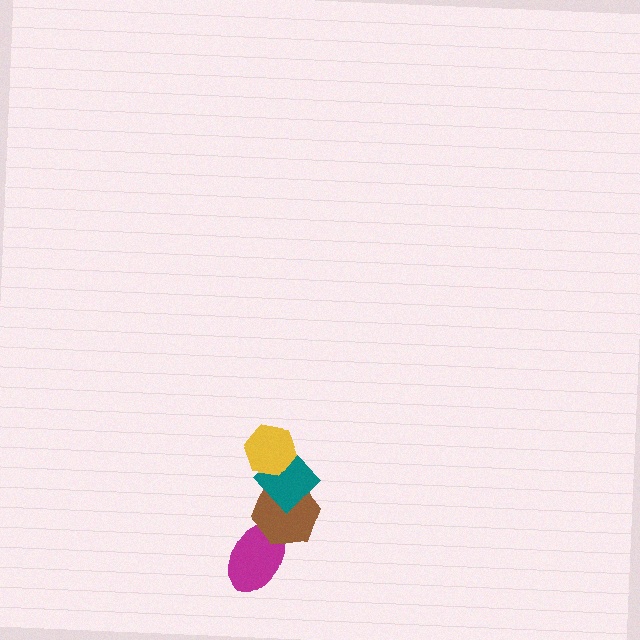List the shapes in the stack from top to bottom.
From top to bottom: the yellow hexagon, the teal diamond, the brown hexagon, the magenta ellipse.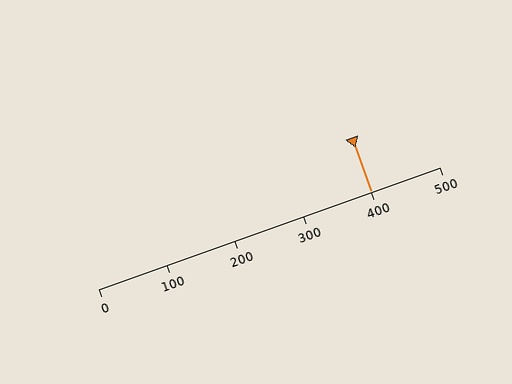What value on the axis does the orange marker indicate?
The marker indicates approximately 400.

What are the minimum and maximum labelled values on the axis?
The axis runs from 0 to 500.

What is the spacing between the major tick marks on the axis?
The major ticks are spaced 100 apart.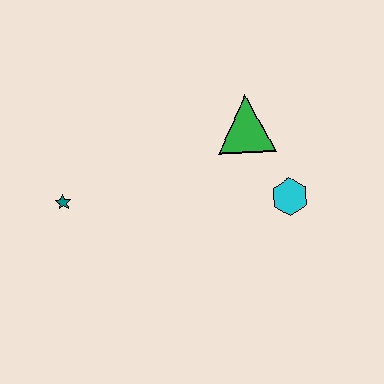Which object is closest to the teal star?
The green triangle is closest to the teal star.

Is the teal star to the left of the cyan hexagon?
Yes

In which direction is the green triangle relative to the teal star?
The green triangle is to the right of the teal star.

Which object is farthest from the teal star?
The cyan hexagon is farthest from the teal star.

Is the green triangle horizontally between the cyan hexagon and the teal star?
Yes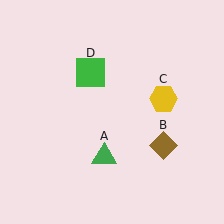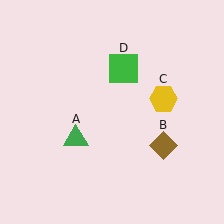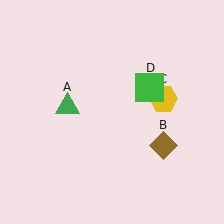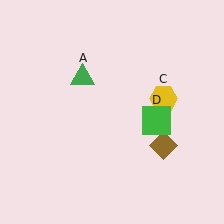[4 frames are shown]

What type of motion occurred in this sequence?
The green triangle (object A), green square (object D) rotated clockwise around the center of the scene.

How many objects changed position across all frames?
2 objects changed position: green triangle (object A), green square (object D).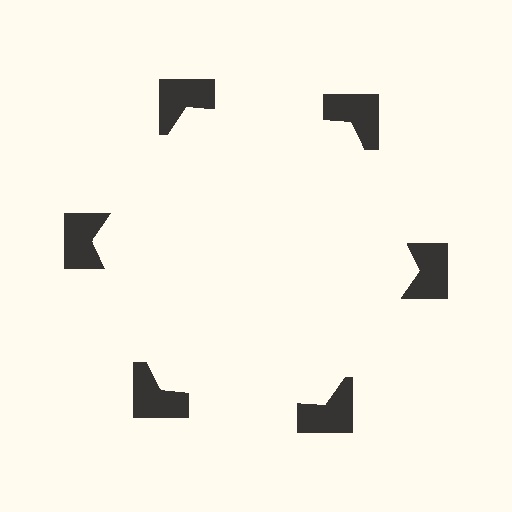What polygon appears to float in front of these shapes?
An illusory hexagon — its edges are inferred from the aligned wedge cuts in the notched squares, not physically drawn.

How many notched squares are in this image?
There are 6 — one at each vertex of the illusory hexagon.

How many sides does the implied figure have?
6 sides.